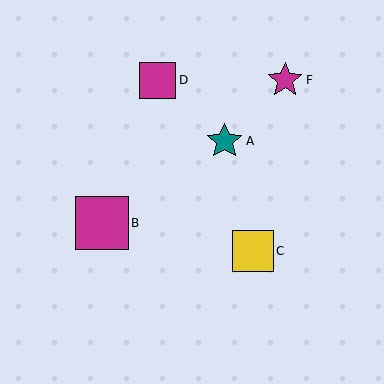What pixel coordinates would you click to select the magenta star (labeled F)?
Click at (285, 80) to select the magenta star F.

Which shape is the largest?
The magenta square (labeled B) is the largest.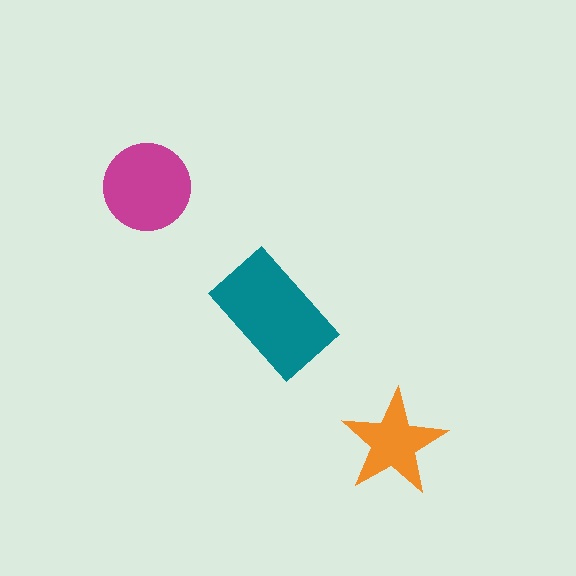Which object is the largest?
The teal rectangle.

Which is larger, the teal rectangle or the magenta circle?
The teal rectangle.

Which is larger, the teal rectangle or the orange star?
The teal rectangle.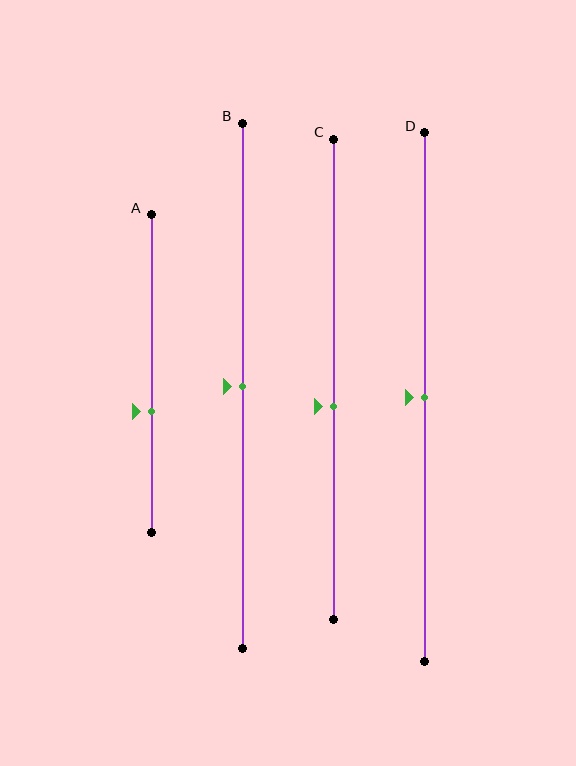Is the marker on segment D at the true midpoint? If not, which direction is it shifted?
Yes, the marker on segment D is at the true midpoint.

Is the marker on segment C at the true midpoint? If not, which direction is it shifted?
No, the marker on segment C is shifted downward by about 6% of the segment length.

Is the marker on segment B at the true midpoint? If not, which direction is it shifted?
Yes, the marker on segment B is at the true midpoint.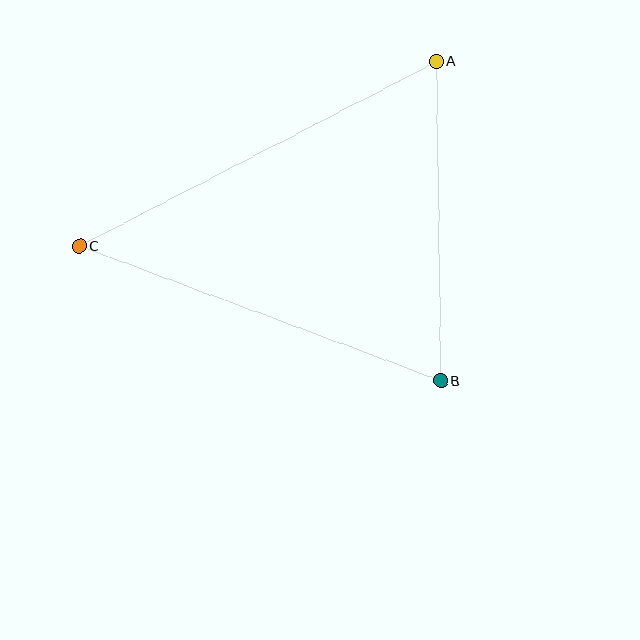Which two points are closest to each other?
Points A and B are closest to each other.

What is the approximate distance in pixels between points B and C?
The distance between B and C is approximately 386 pixels.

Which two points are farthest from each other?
Points A and C are farthest from each other.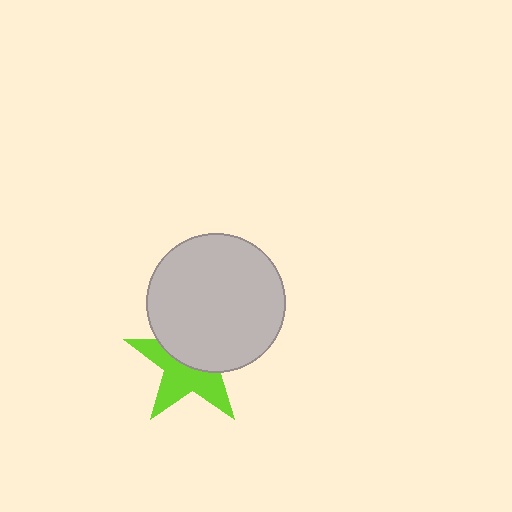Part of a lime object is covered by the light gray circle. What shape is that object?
It is a star.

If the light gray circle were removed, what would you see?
You would see the complete lime star.